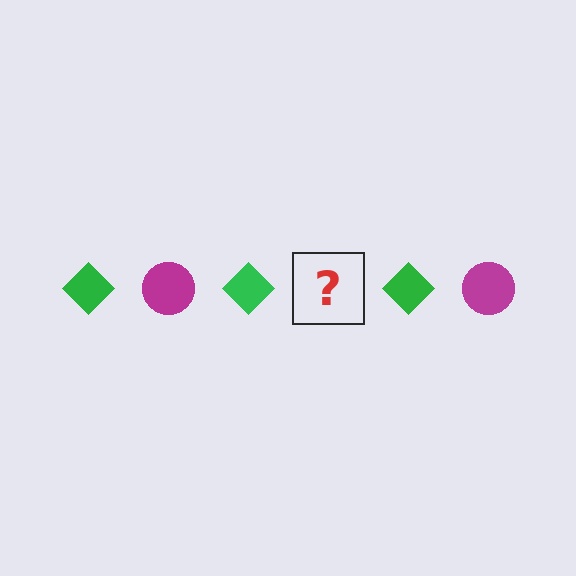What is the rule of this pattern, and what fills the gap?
The rule is that the pattern alternates between green diamond and magenta circle. The gap should be filled with a magenta circle.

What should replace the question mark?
The question mark should be replaced with a magenta circle.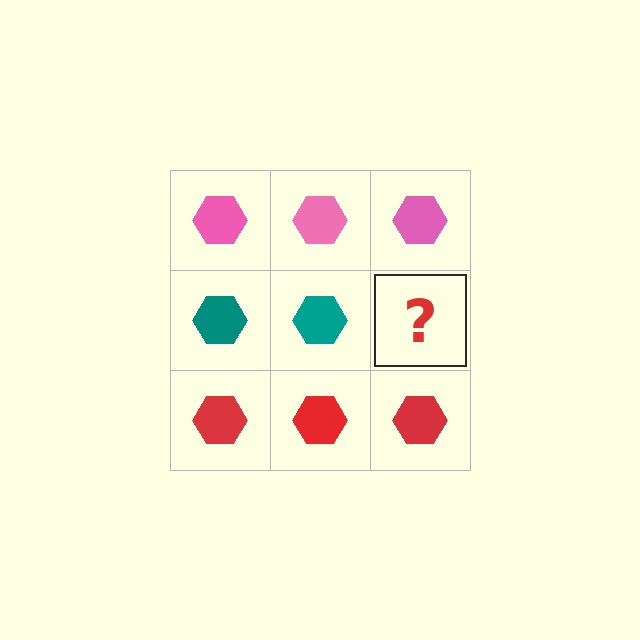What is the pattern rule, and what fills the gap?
The rule is that each row has a consistent color. The gap should be filled with a teal hexagon.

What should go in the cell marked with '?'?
The missing cell should contain a teal hexagon.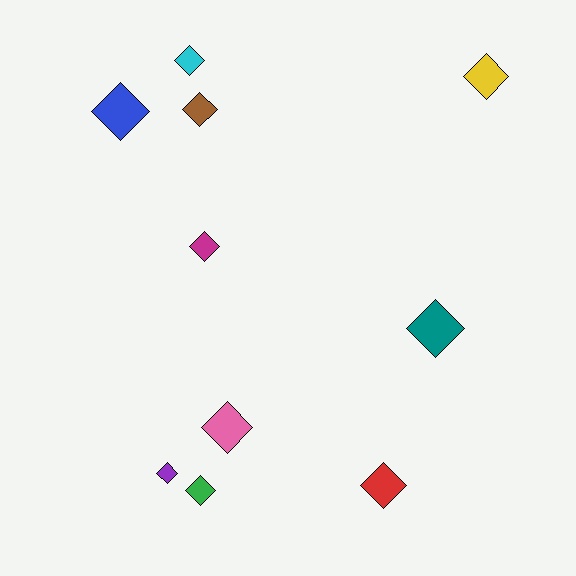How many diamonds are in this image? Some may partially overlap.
There are 10 diamonds.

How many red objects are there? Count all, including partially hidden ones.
There is 1 red object.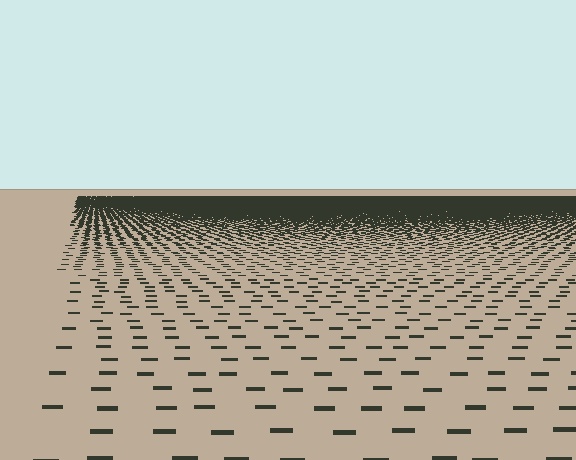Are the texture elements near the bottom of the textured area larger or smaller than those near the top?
Larger. Near the bottom, elements are closer to the viewer and appear at a bigger on-screen size.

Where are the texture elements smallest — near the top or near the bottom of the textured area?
Near the top.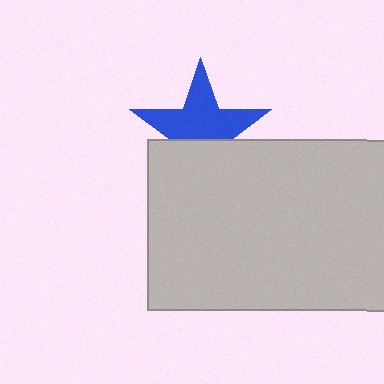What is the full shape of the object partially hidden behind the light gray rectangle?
The partially hidden object is a blue star.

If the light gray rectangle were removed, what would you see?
You would see the complete blue star.